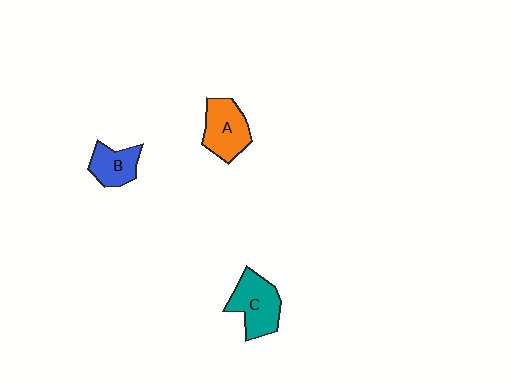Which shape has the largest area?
Shape C (teal).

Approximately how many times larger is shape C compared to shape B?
Approximately 1.4 times.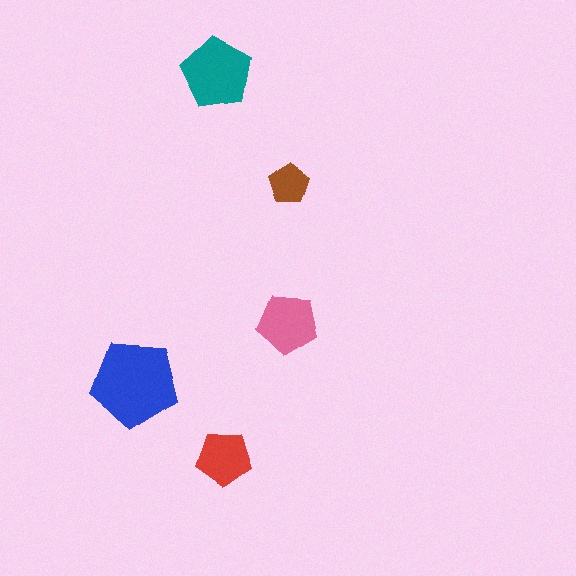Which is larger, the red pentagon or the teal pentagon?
The teal one.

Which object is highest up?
The teal pentagon is topmost.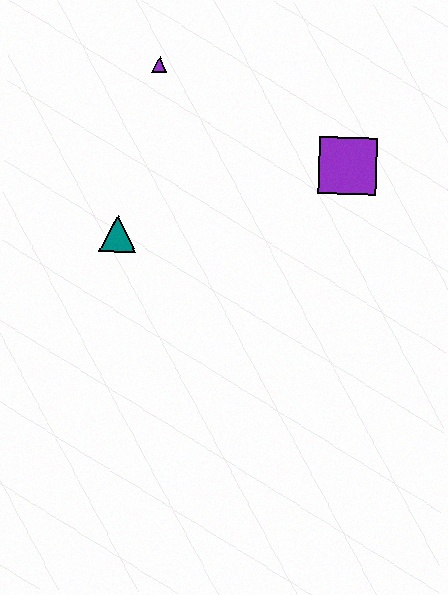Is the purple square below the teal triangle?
No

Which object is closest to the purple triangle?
The teal triangle is closest to the purple triangle.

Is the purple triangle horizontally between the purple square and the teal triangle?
Yes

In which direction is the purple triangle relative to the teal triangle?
The purple triangle is above the teal triangle.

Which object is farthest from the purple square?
The teal triangle is farthest from the purple square.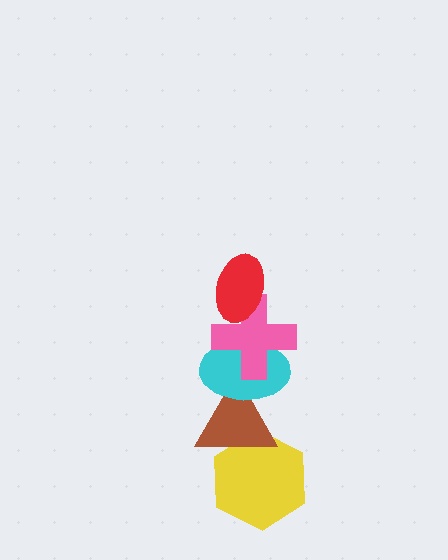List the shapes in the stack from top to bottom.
From top to bottom: the red ellipse, the pink cross, the cyan ellipse, the brown triangle, the yellow hexagon.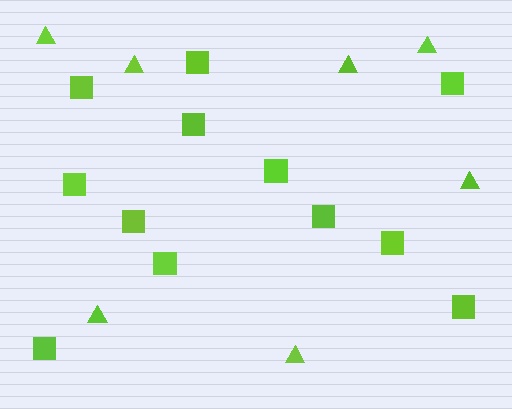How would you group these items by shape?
There are 2 groups: one group of squares (12) and one group of triangles (7).